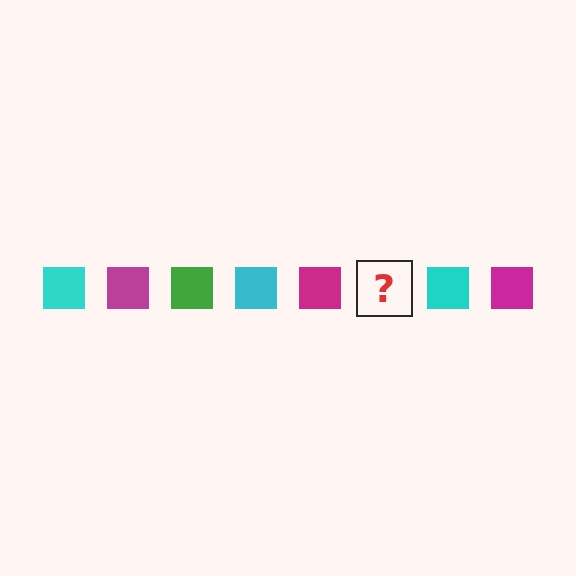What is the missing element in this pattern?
The missing element is a green square.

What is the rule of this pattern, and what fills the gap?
The rule is that the pattern cycles through cyan, magenta, green squares. The gap should be filled with a green square.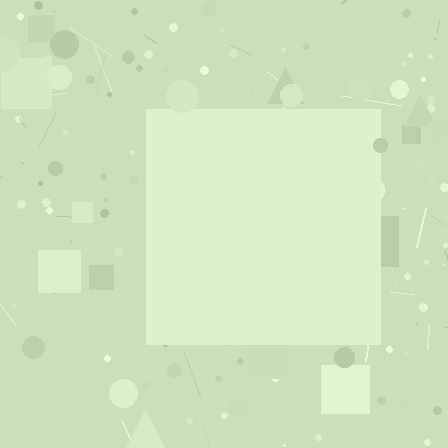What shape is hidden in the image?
A square is hidden in the image.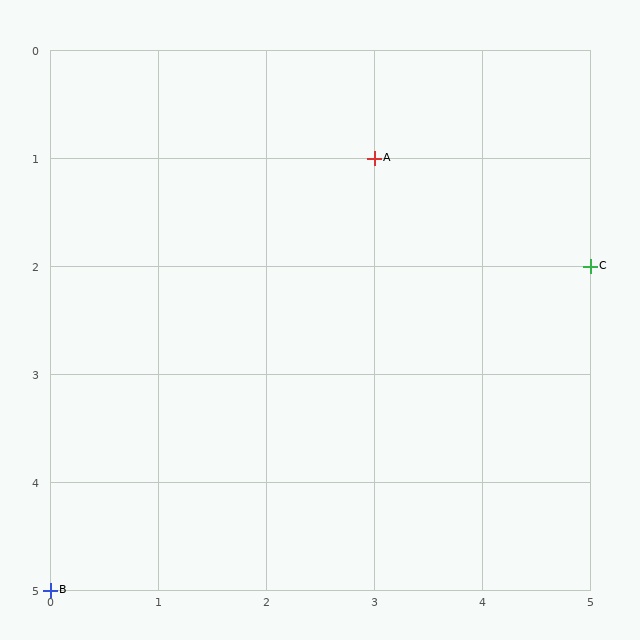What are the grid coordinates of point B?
Point B is at grid coordinates (0, 5).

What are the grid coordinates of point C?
Point C is at grid coordinates (5, 2).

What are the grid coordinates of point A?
Point A is at grid coordinates (3, 1).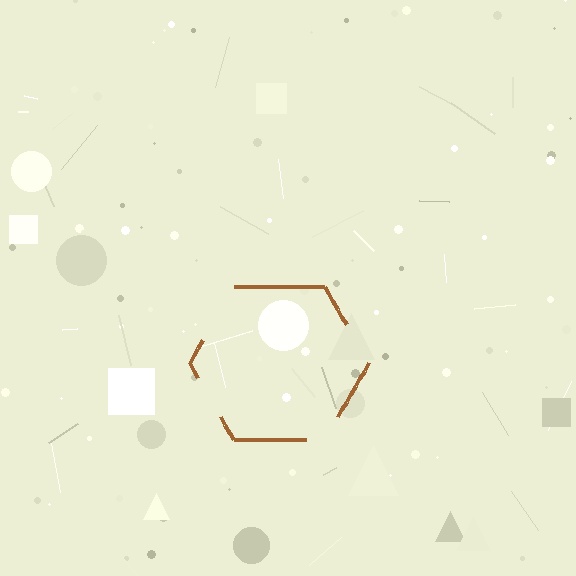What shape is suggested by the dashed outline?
The dashed outline suggests a hexagon.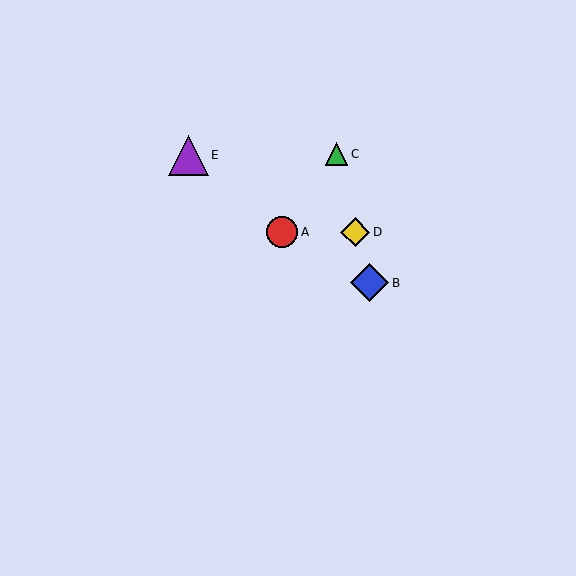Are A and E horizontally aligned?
No, A is at y≈232 and E is at y≈155.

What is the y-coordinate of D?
Object D is at y≈232.